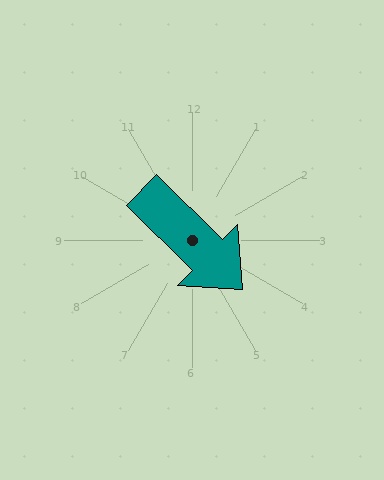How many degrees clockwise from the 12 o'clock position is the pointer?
Approximately 135 degrees.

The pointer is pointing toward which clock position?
Roughly 4 o'clock.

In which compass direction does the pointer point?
Southeast.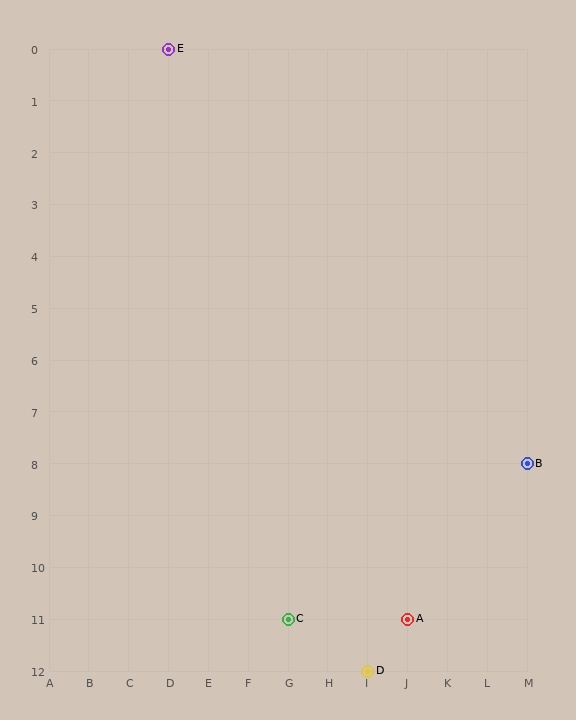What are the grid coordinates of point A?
Point A is at grid coordinates (J, 11).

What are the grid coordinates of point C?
Point C is at grid coordinates (G, 11).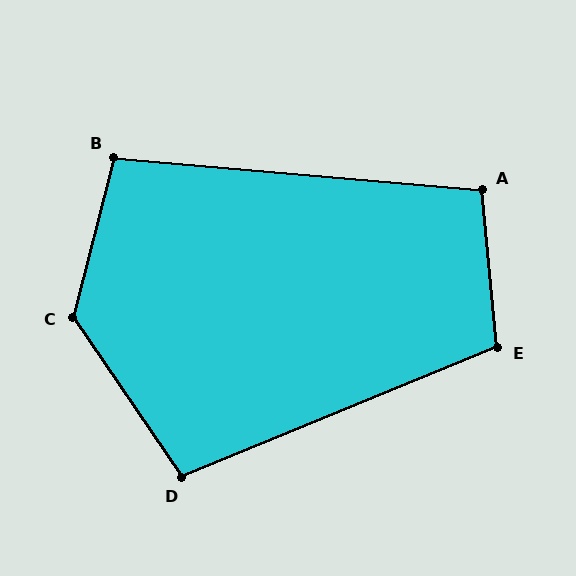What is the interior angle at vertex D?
Approximately 102 degrees (obtuse).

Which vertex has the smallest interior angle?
B, at approximately 100 degrees.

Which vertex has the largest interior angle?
C, at approximately 131 degrees.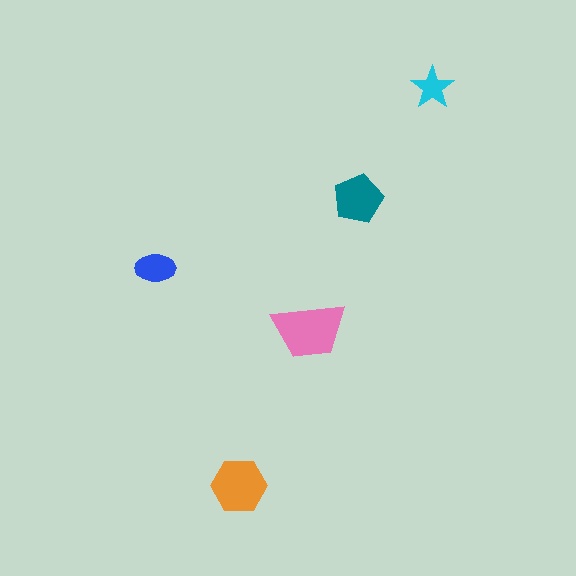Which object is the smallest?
The cyan star.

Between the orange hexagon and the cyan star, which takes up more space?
The orange hexagon.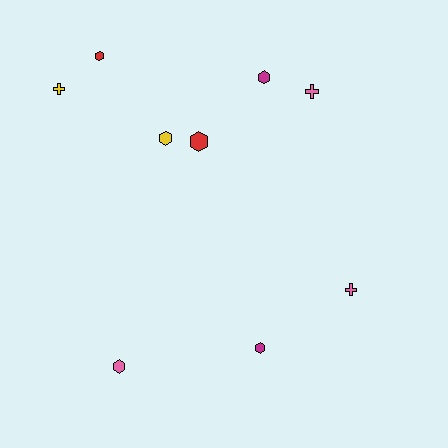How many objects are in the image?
There are 9 objects.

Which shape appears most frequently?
Hexagon, with 6 objects.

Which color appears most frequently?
Pink, with 3 objects.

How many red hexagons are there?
There are 2 red hexagons.